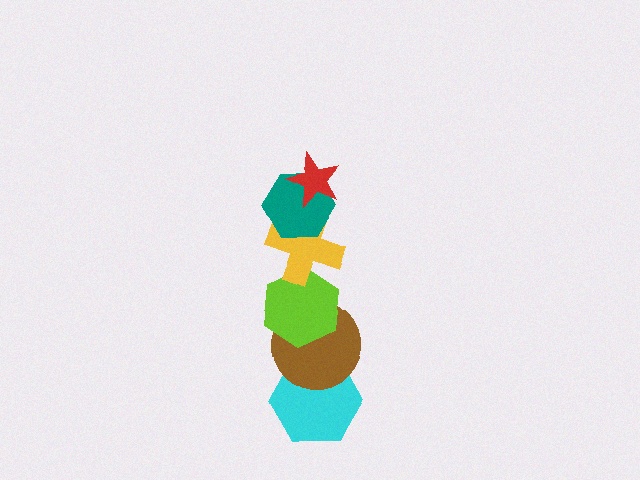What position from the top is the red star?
The red star is 1st from the top.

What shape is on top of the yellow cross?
The teal hexagon is on top of the yellow cross.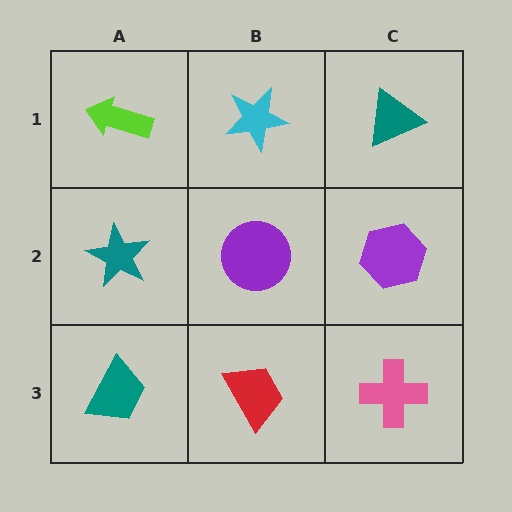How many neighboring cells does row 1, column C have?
2.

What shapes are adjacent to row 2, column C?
A teal triangle (row 1, column C), a pink cross (row 3, column C), a purple circle (row 2, column B).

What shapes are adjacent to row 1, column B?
A purple circle (row 2, column B), a lime arrow (row 1, column A), a teal triangle (row 1, column C).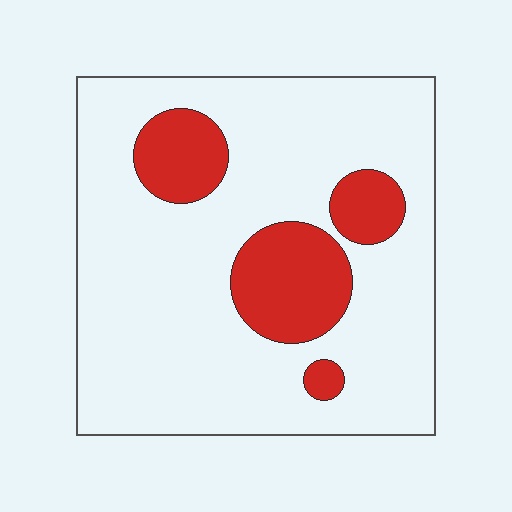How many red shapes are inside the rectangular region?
4.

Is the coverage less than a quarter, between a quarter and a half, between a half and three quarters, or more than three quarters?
Less than a quarter.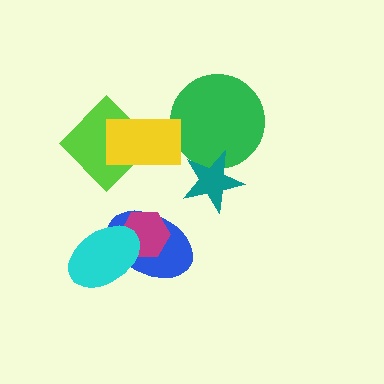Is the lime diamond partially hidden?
Yes, it is partially covered by another shape.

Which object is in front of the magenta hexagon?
The cyan ellipse is in front of the magenta hexagon.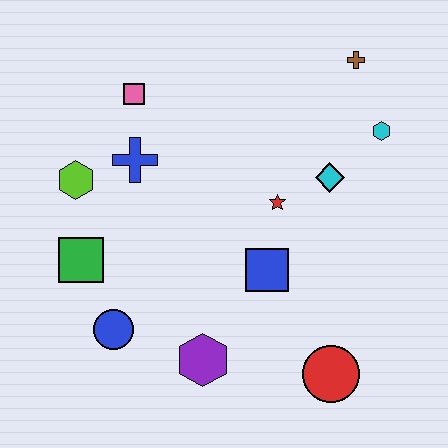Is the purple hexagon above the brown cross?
No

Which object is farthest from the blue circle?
The brown cross is farthest from the blue circle.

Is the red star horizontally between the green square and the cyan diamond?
Yes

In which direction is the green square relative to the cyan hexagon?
The green square is to the left of the cyan hexagon.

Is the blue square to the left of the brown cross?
Yes